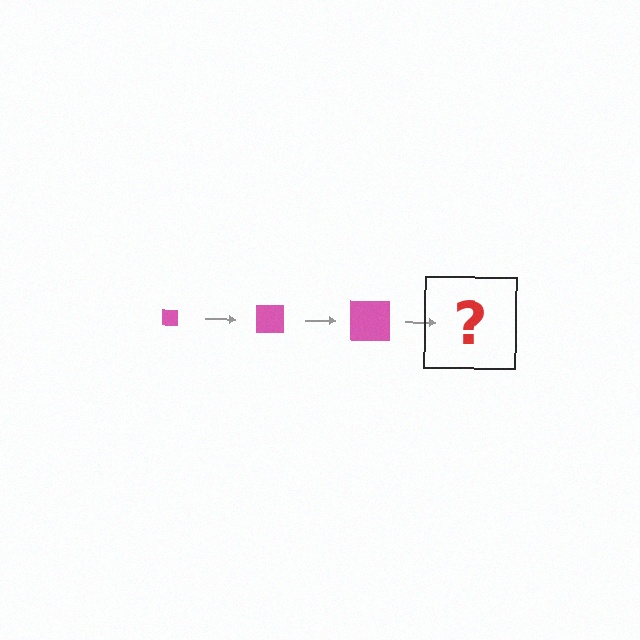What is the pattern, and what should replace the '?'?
The pattern is that the square gets progressively larger each step. The '?' should be a pink square, larger than the previous one.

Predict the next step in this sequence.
The next step is a pink square, larger than the previous one.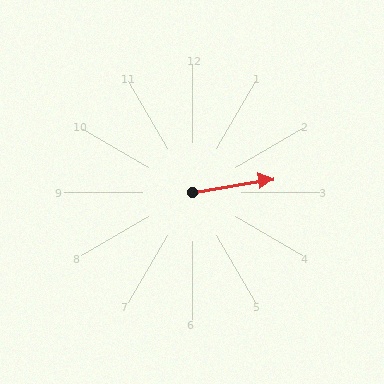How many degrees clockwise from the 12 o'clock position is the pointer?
Approximately 80 degrees.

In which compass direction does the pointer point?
East.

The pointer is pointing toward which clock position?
Roughly 3 o'clock.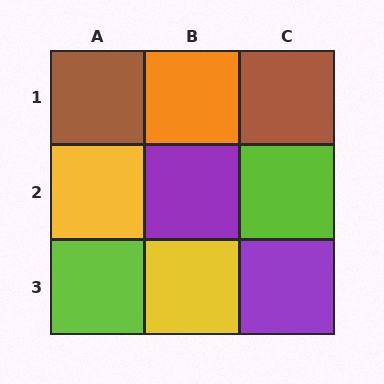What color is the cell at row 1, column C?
Brown.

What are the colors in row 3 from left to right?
Lime, yellow, purple.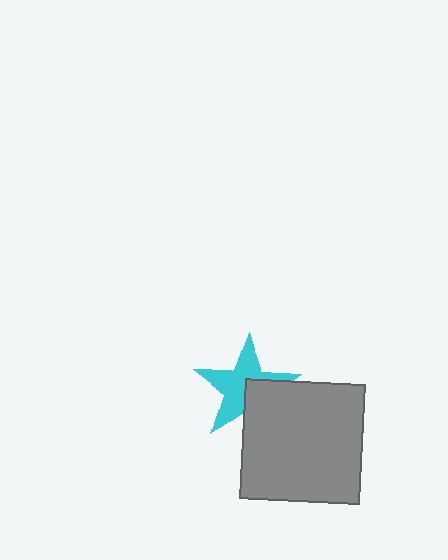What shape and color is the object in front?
The object in front is a gray square.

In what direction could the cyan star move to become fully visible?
The cyan star could move toward the upper-left. That would shift it out from behind the gray square entirely.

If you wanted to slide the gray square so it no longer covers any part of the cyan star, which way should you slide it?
Slide it toward the lower-right — that is the most direct way to separate the two shapes.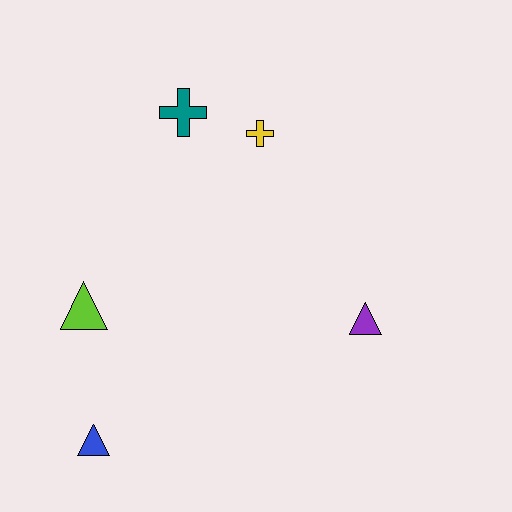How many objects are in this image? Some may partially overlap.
There are 5 objects.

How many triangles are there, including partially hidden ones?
There are 3 triangles.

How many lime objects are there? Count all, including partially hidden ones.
There is 1 lime object.